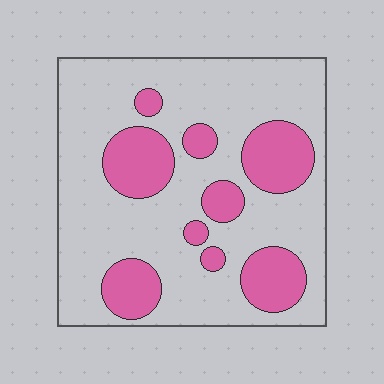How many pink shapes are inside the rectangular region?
9.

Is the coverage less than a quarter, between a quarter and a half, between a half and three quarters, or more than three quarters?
Between a quarter and a half.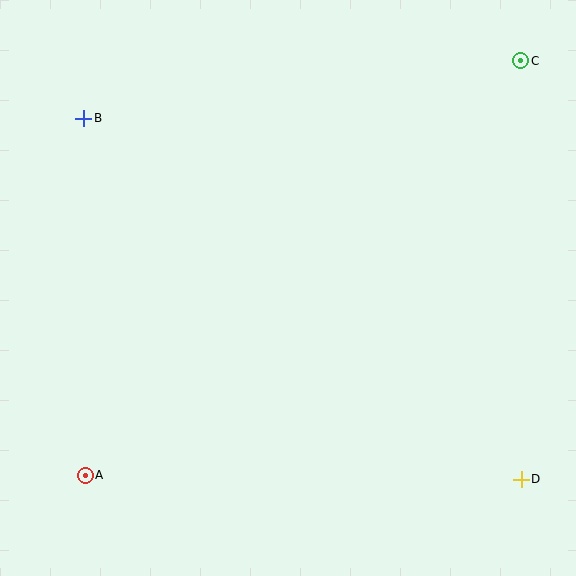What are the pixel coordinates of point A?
Point A is at (85, 475).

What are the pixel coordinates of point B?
Point B is at (84, 118).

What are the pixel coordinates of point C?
Point C is at (521, 61).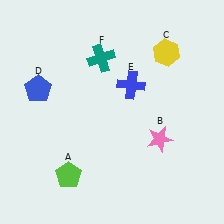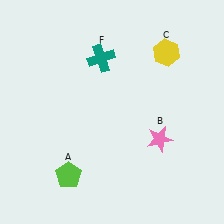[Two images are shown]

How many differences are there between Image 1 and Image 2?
There are 2 differences between the two images.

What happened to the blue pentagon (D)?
The blue pentagon (D) was removed in Image 2. It was in the top-left area of Image 1.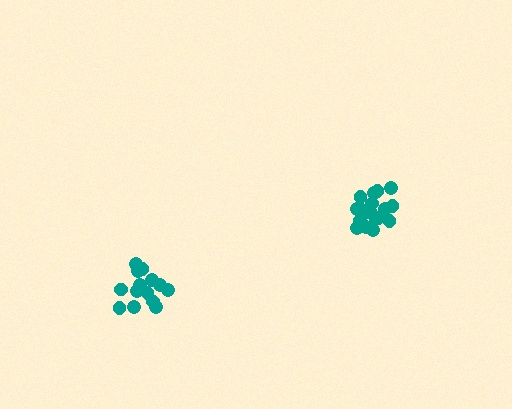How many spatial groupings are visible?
There are 2 spatial groupings.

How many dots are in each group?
Group 1: 14 dots, Group 2: 19 dots (33 total).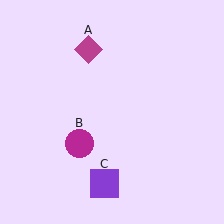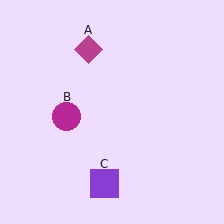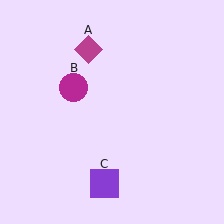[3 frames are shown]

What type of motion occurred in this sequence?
The magenta circle (object B) rotated clockwise around the center of the scene.